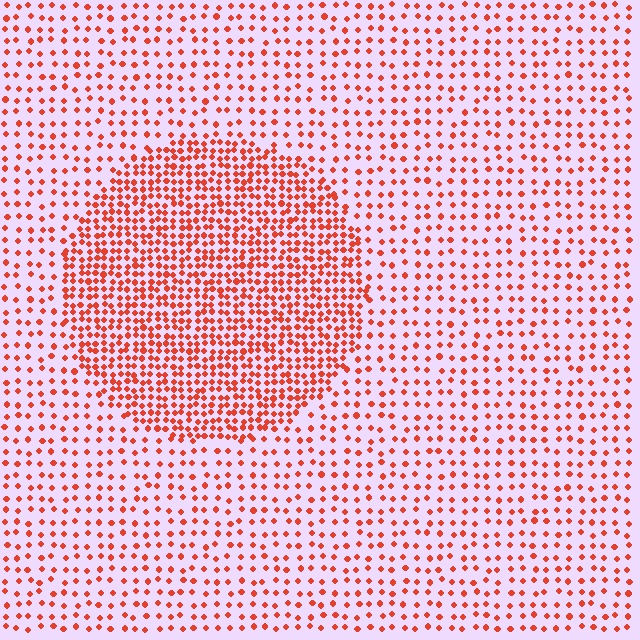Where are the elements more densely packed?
The elements are more densely packed inside the circle boundary.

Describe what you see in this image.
The image contains small red elements arranged at two different densities. A circle-shaped region is visible where the elements are more densely packed than the surrounding area.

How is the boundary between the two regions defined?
The boundary is defined by a change in element density (approximately 2.3x ratio). All elements are the same color, size, and shape.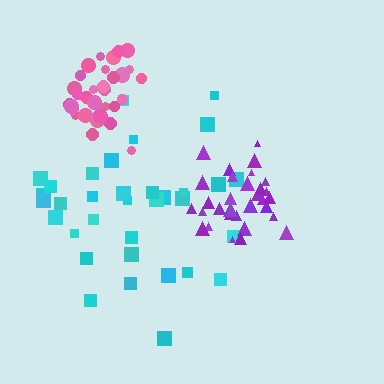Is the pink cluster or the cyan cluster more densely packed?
Pink.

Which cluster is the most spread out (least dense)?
Cyan.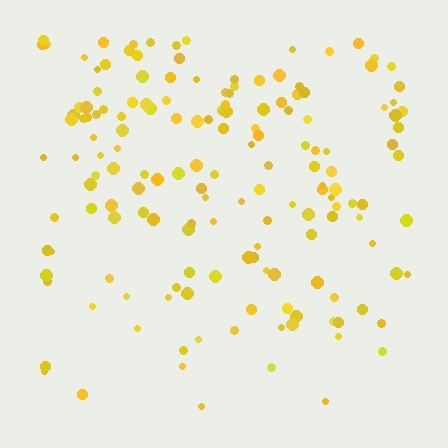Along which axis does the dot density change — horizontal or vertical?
Vertical.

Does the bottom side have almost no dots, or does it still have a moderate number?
Still a moderate number, just noticeably fewer than the top.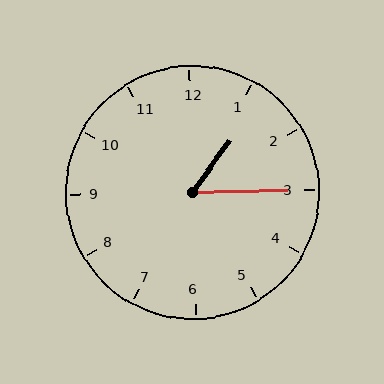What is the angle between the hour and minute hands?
Approximately 52 degrees.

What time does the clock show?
1:15.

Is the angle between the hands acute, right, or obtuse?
It is acute.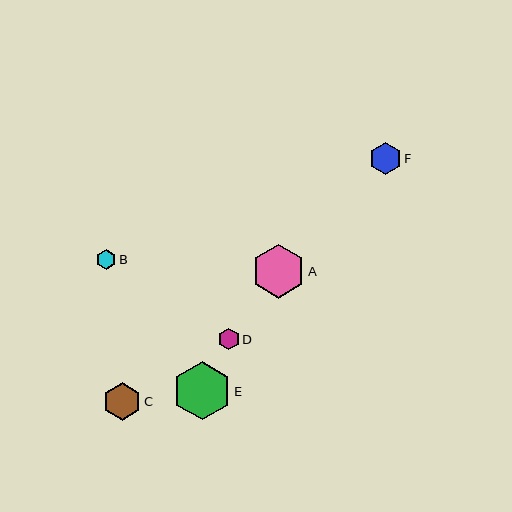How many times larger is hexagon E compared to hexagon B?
Hexagon E is approximately 2.9 times the size of hexagon B.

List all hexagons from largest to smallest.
From largest to smallest: E, A, C, F, D, B.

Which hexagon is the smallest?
Hexagon B is the smallest with a size of approximately 20 pixels.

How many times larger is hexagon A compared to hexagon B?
Hexagon A is approximately 2.7 times the size of hexagon B.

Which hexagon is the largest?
Hexagon E is the largest with a size of approximately 58 pixels.